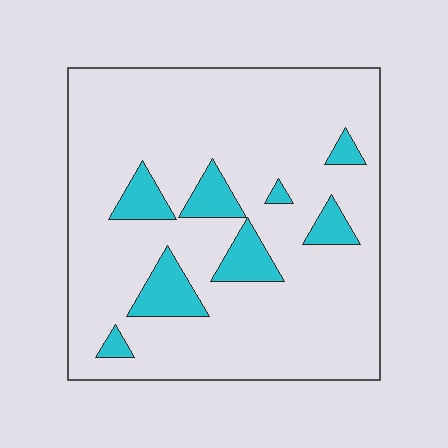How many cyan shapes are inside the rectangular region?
8.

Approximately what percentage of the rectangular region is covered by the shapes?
Approximately 15%.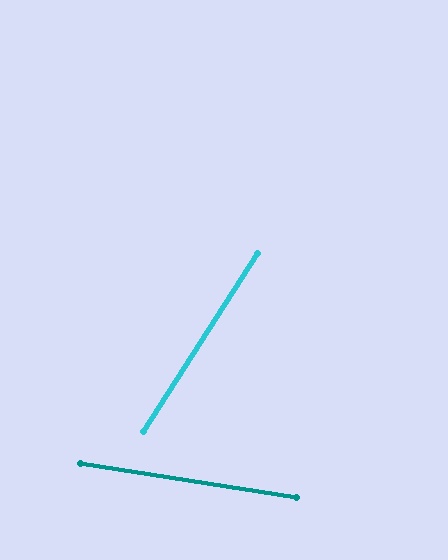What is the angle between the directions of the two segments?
Approximately 66 degrees.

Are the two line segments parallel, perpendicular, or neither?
Neither parallel nor perpendicular — they differ by about 66°.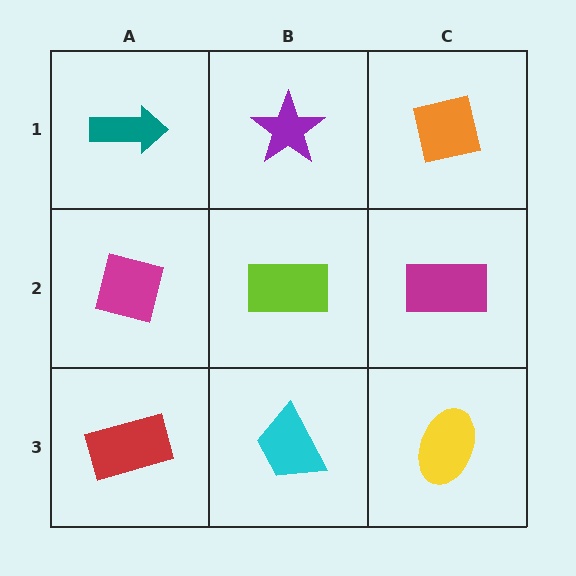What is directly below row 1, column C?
A magenta rectangle.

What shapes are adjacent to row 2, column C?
An orange square (row 1, column C), a yellow ellipse (row 3, column C), a lime rectangle (row 2, column B).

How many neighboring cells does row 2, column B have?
4.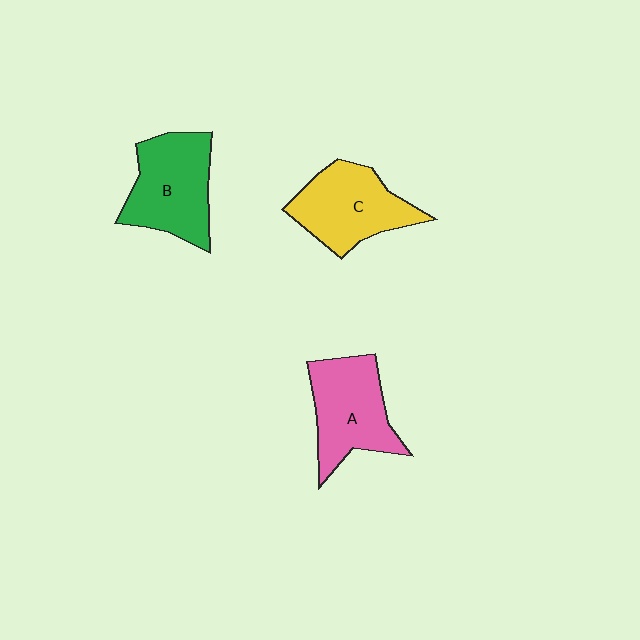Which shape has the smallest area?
Shape A (pink).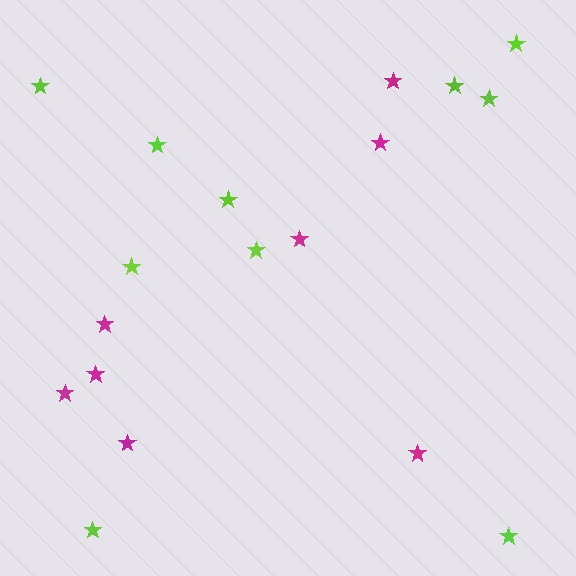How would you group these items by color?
There are 2 groups: one group of magenta stars (8) and one group of lime stars (10).